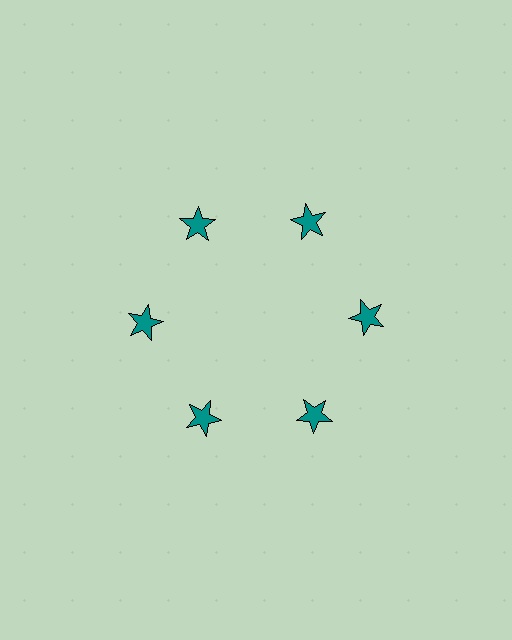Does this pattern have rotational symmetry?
Yes, this pattern has 6-fold rotational symmetry. It looks the same after rotating 60 degrees around the center.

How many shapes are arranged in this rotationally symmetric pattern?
There are 6 shapes, arranged in 6 groups of 1.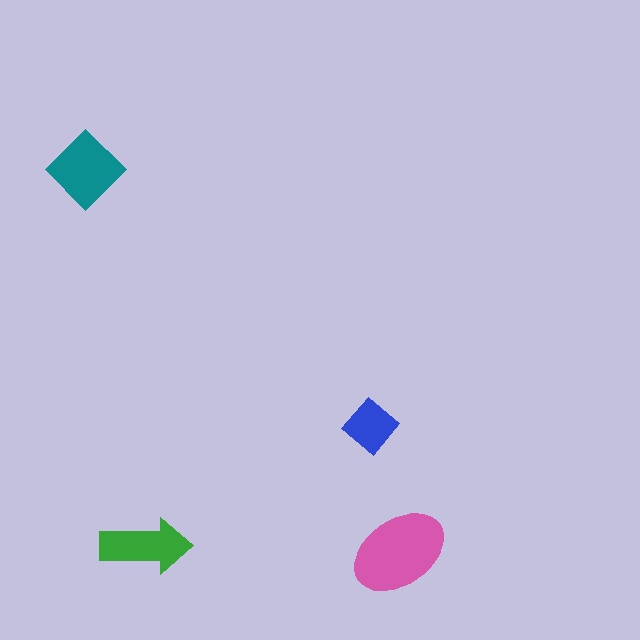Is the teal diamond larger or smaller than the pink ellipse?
Smaller.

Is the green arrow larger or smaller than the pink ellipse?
Smaller.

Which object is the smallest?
The blue diamond.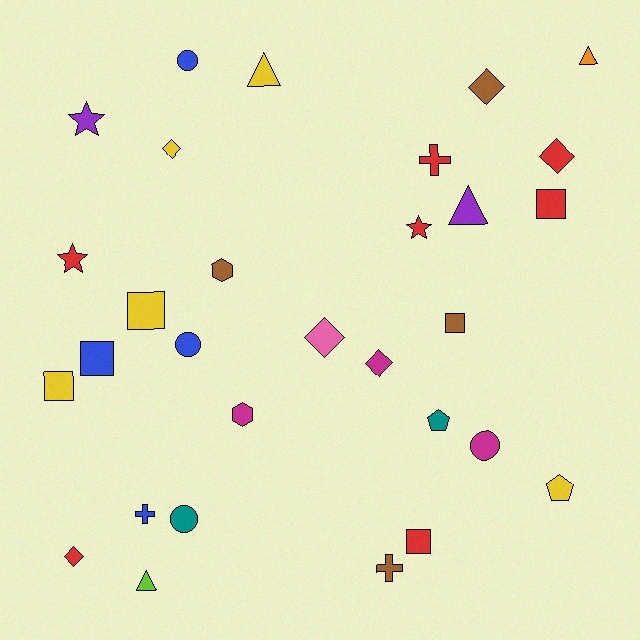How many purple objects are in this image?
There are 2 purple objects.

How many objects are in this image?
There are 30 objects.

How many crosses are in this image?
There are 3 crosses.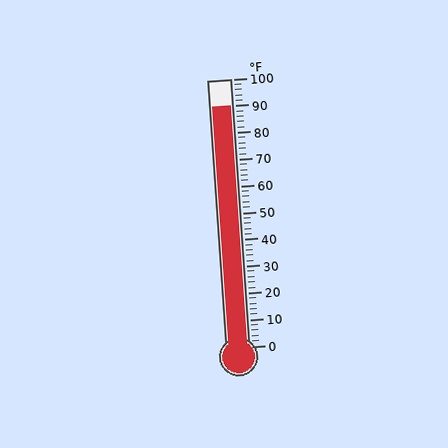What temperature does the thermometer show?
The thermometer shows approximately 90°F.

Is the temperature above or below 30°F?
The temperature is above 30°F.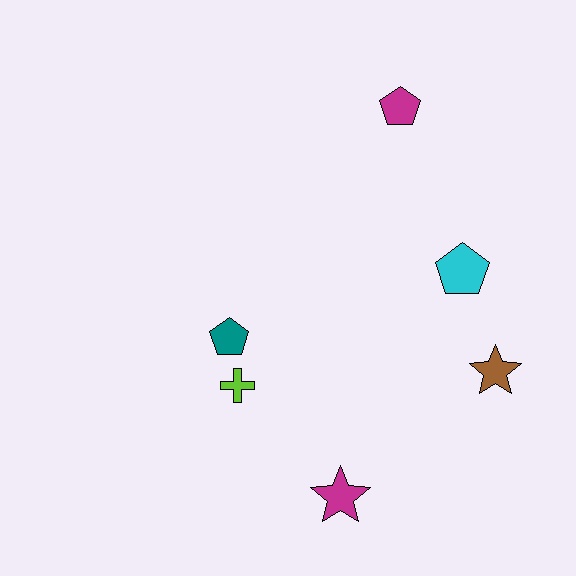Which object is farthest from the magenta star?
The magenta pentagon is farthest from the magenta star.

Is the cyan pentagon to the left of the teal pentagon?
No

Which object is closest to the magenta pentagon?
The cyan pentagon is closest to the magenta pentagon.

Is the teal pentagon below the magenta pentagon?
Yes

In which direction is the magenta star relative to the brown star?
The magenta star is to the left of the brown star.